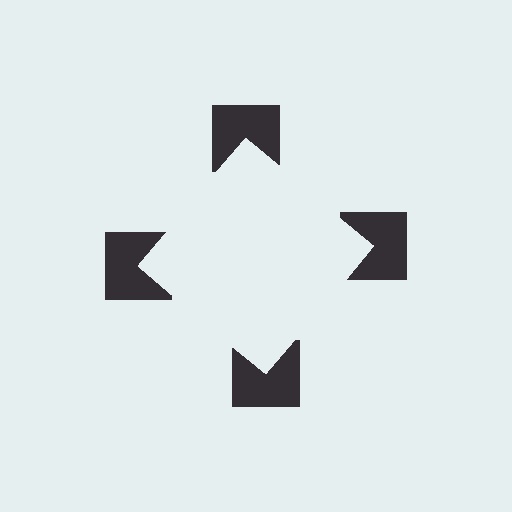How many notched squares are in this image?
There are 4 — one at each vertex of the illusory square.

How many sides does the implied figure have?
4 sides.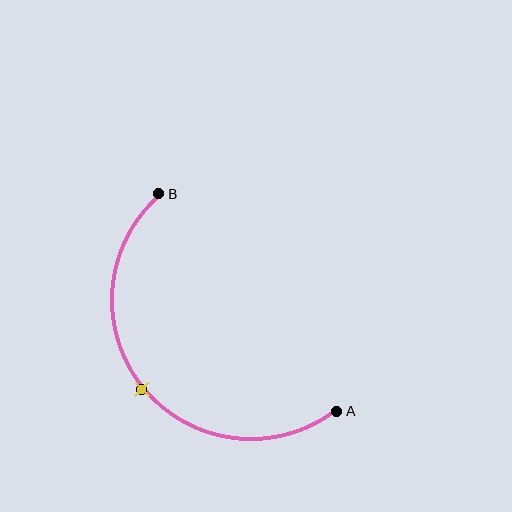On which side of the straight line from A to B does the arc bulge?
The arc bulges below and to the left of the straight line connecting A and B.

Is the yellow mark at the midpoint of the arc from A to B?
Yes. The yellow mark lies on the arc at equal arc-length from both A and B — it is the arc midpoint.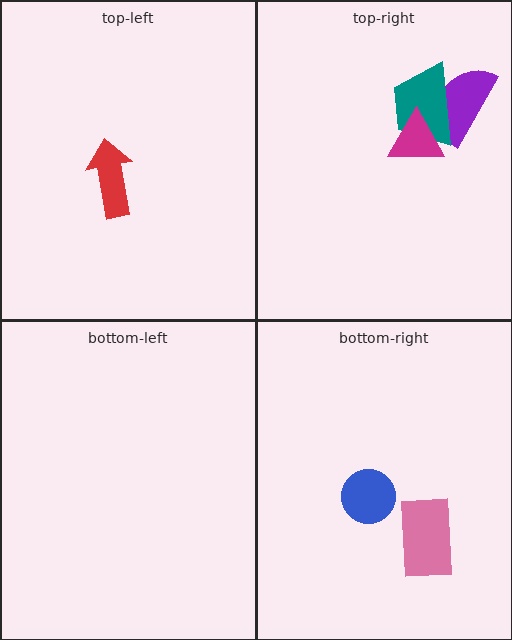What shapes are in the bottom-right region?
The pink rectangle, the blue circle.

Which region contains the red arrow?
The top-left region.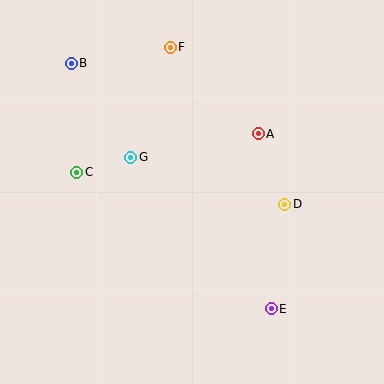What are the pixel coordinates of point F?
Point F is at (170, 47).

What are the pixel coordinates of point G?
Point G is at (131, 157).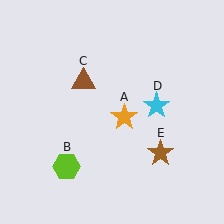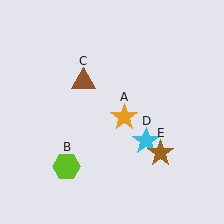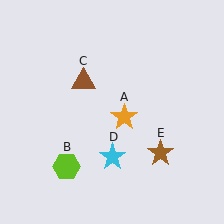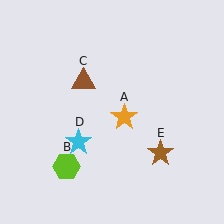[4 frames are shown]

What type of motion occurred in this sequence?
The cyan star (object D) rotated clockwise around the center of the scene.